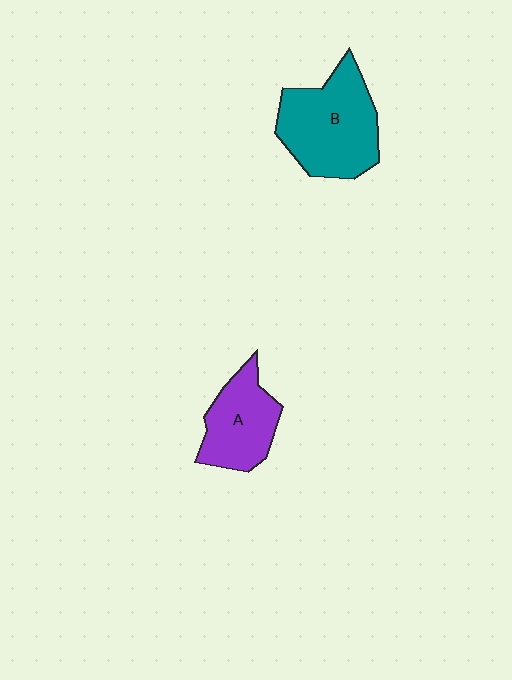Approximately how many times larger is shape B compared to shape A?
Approximately 1.5 times.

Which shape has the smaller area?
Shape A (purple).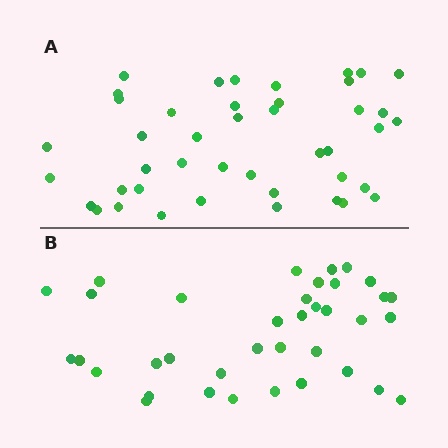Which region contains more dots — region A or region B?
Region A (the top region) has more dots.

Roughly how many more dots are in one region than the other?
Region A has about 6 more dots than region B.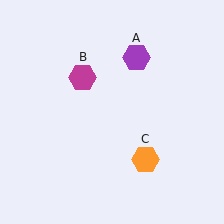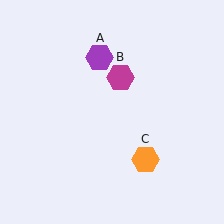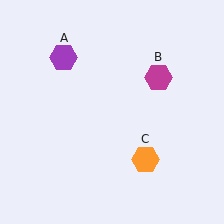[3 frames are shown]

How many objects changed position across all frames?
2 objects changed position: purple hexagon (object A), magenta hexagon (object B).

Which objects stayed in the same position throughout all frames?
Orange hexagon (object C) remained stationary.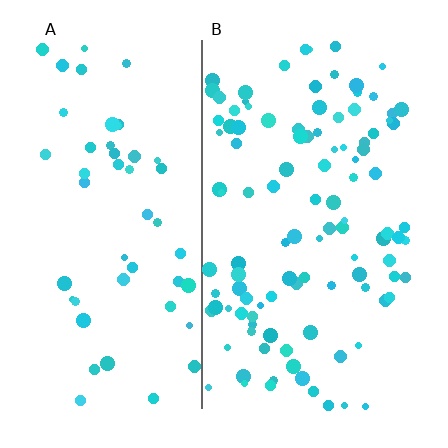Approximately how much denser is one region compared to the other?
Approximately 2.1× — region B over region A.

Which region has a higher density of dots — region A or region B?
B (the right).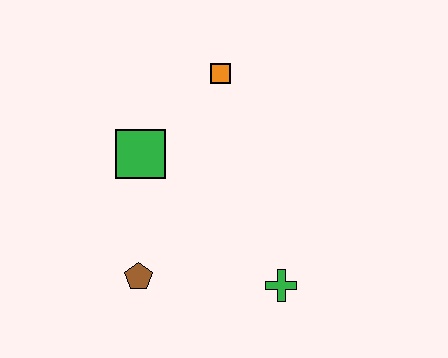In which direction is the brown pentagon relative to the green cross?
The brown pentagon is to the left of the green cross.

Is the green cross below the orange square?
Yes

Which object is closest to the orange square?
The green square is closest to the orange square.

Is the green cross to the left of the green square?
No